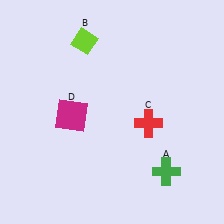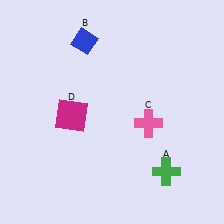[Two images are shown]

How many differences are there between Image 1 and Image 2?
There are 2 differences between the two images.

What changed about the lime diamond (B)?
In Image 1, B is lime. In Image 2, it changed to blue.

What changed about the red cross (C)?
In Image 1, C is red. In Image 2, it changed to pink.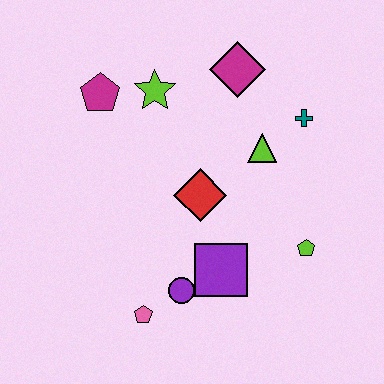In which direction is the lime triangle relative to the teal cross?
The lime triangle is to the left of the teal cross.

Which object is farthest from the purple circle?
The magenta diamond is farthest from the purple circle.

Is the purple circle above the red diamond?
No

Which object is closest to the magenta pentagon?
The lime star is closest to the magenta pentagon.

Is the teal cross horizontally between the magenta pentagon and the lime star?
No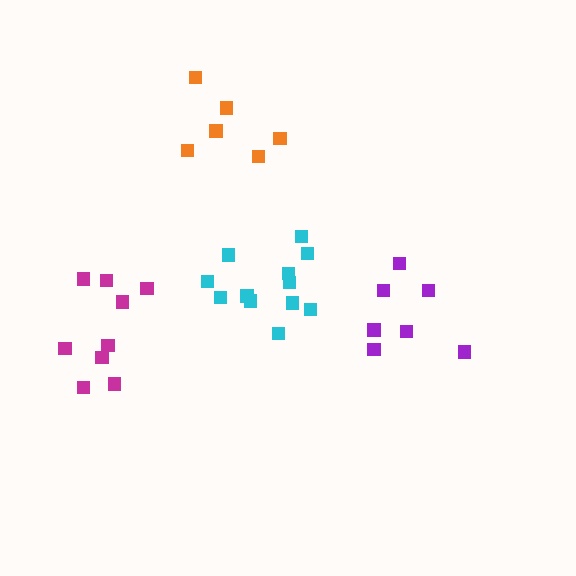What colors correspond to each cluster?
The clusters are colored: purple, orange, cyan, magenta.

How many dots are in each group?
Group 1: 7 dots, Group 2: 6 dots, Group 3: 12 dots, Group 4: 9 dots (34 total).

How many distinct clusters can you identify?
There are 4 distinct clusters.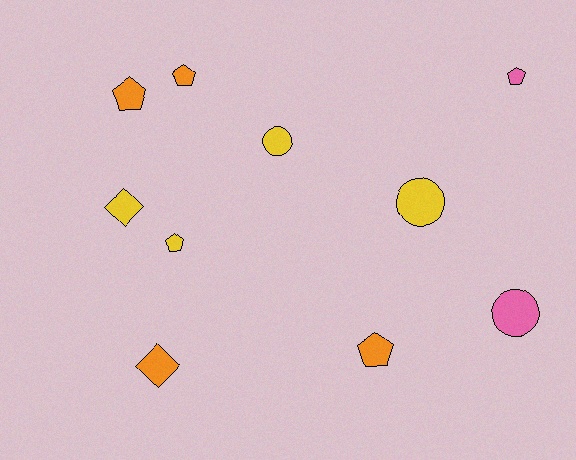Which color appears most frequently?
Orange, with 4 objects.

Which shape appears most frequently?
Pentagon, with 5 objects.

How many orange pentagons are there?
There are 3 orange pentagons.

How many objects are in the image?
There are 10 objects.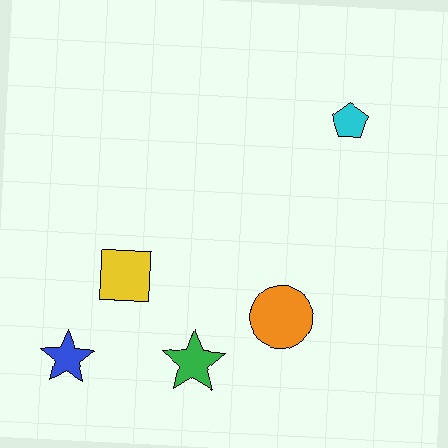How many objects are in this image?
There are 5 objects.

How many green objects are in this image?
There is 1 green object.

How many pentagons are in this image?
There is 1 pentagon.